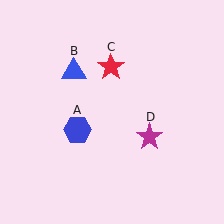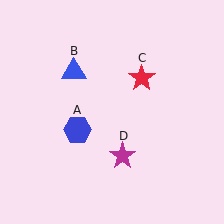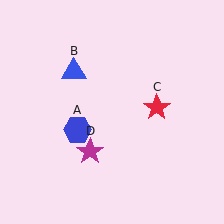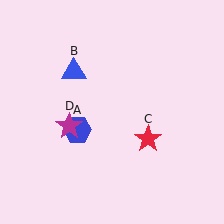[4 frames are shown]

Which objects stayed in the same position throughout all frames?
Blue hexagon (object A) and blue triangle (object B) remained stationary.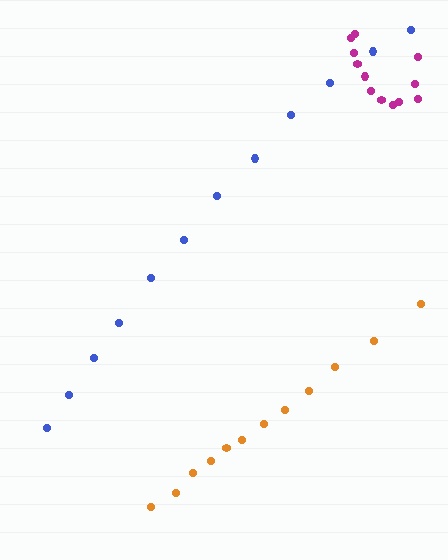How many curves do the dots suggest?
There are 3 distinct paths.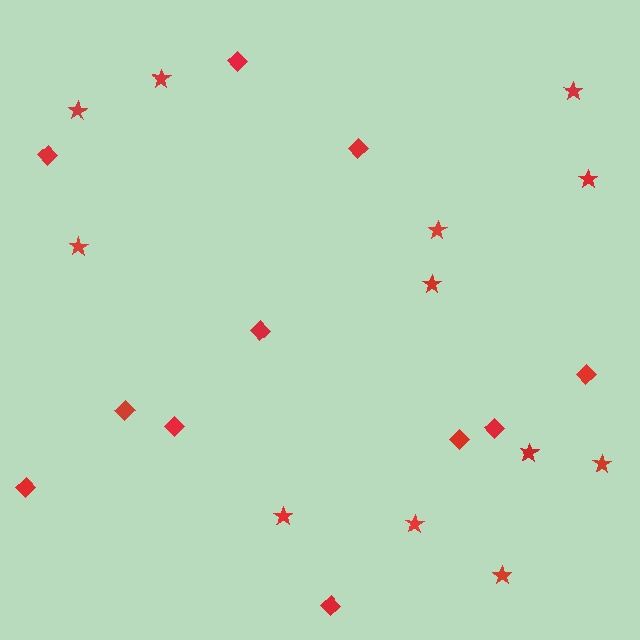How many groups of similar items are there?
There are 2 groups: one group of stars (12) and one group of diamonds (11).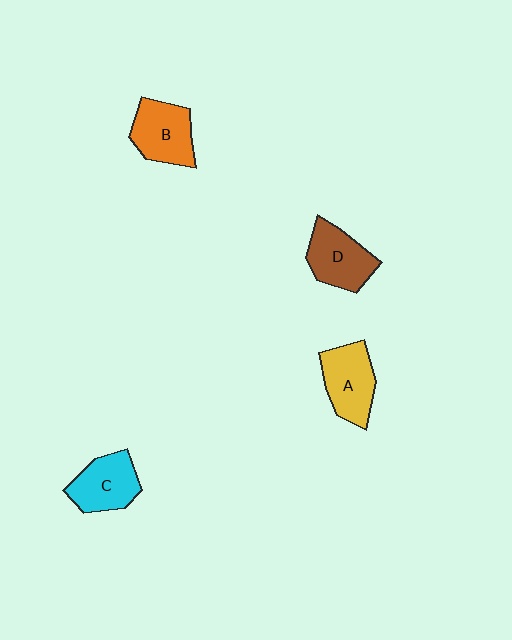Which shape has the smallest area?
Shape C (cyan).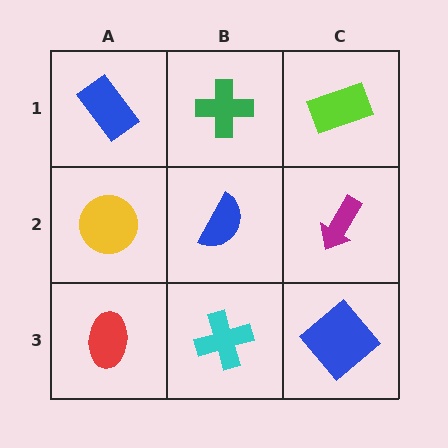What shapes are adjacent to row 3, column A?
A yellow circle (row 2, column A), a cyan cross (row 3, column B).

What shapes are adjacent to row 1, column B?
A blue semicircle (row 2, column B), a blue rectangle (row 1, column A), a lime rectangle (row 1, column C).